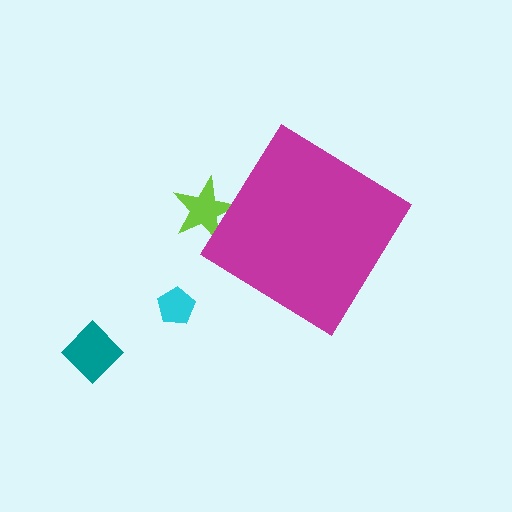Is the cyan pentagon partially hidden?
No, the cyan pentagon is fully visible.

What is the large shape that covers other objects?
A magenta diamond.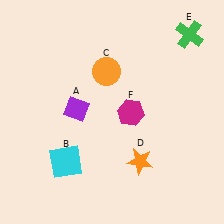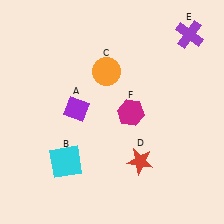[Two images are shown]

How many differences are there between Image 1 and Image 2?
There are 2 differences between the two images.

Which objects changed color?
D changed from orange to red. E changed from green to purple.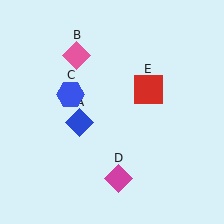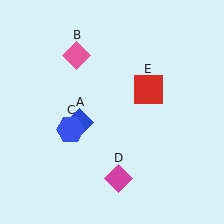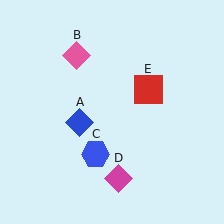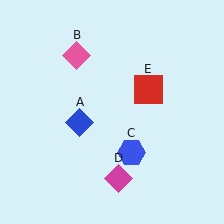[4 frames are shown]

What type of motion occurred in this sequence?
The blue hexagon (object C) rotated counterclockwise around the center of the scene.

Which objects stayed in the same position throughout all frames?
Blue diamond (object A) and pink diamond (object B) and magenta diamond (object D) and red square (object E) remained stationary.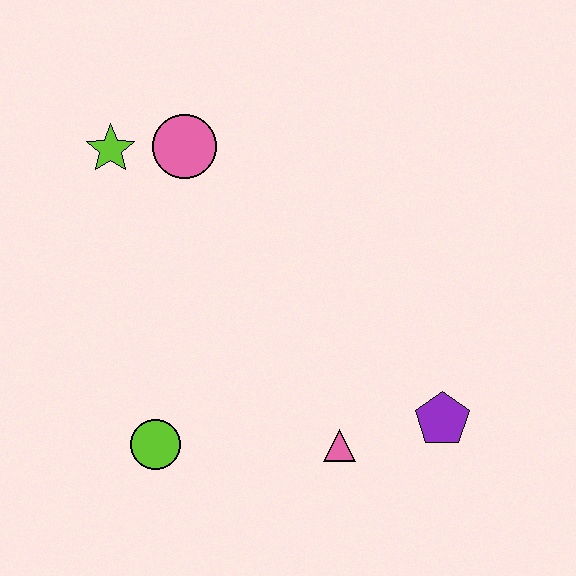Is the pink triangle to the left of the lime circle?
No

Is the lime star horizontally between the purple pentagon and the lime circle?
No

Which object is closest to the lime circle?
The pink triangle is closest to the lime circle.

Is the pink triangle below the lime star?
Yes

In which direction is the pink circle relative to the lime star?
The pink circle is to the right of the lime star.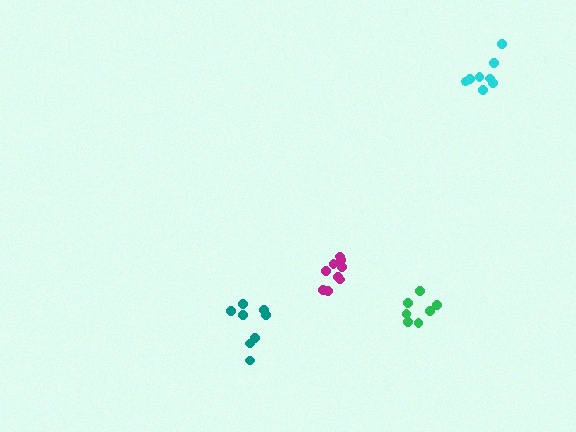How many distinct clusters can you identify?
There are 4 distinct clusters.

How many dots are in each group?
Group 1: 9 dots, Group 2: 8 dots, Group 3: 7 dots, Group 4: 8 dots (32 total).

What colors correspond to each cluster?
The clusters are colored: magenta, teal, green, cyan.